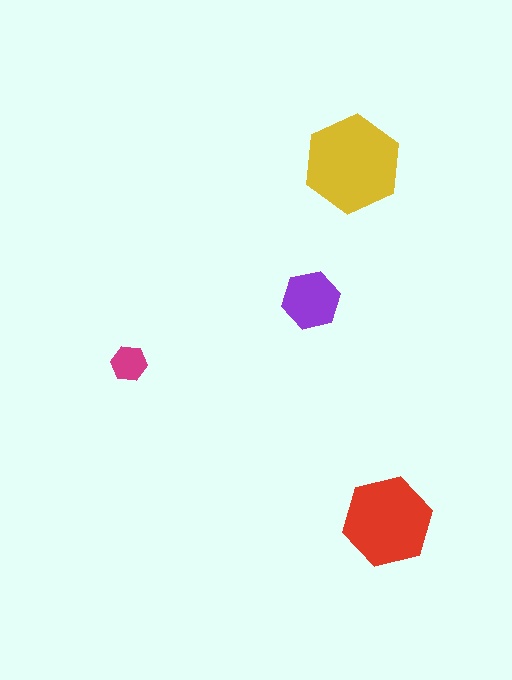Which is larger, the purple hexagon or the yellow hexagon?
The yellow one.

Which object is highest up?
The yellow hexagon is topmost.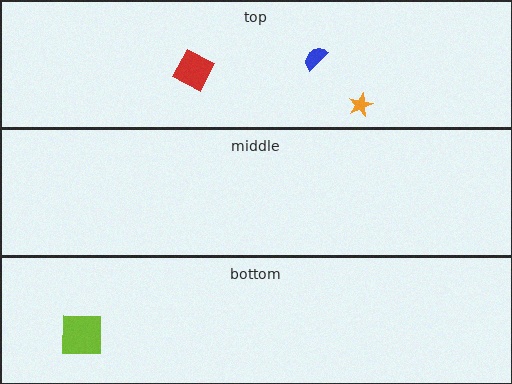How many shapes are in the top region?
3.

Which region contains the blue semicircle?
The top region.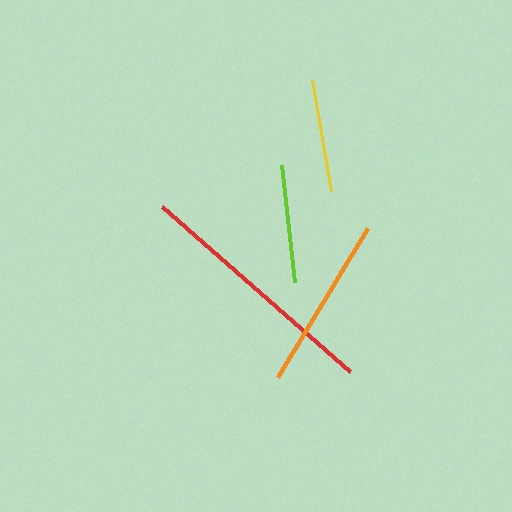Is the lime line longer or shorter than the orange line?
The orange line is longer than the lime line.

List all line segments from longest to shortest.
From longest to shortest: red, orange, lime, yellow.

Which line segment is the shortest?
The yellow line is the shortest at approximately 112 pixels.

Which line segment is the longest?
The red line is the longest at approximately 250 pixels.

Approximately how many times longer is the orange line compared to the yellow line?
The orange line is approximately 1.5 times the length of the yellow line.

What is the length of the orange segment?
The orange segment is approximately 174 pixels long.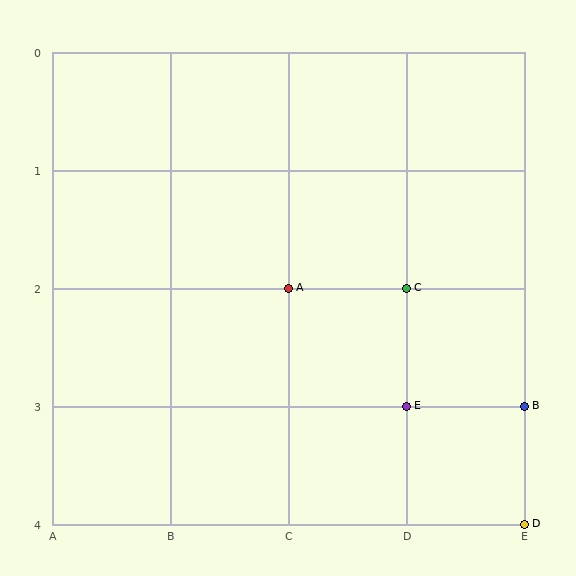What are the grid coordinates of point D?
Point D is at grid coordinates (E, 4).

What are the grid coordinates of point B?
Point B is at grid coordinates (E, 3).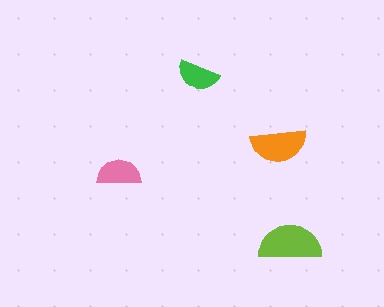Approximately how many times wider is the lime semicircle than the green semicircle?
About 1.5 times wider.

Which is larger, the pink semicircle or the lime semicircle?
The lime one.